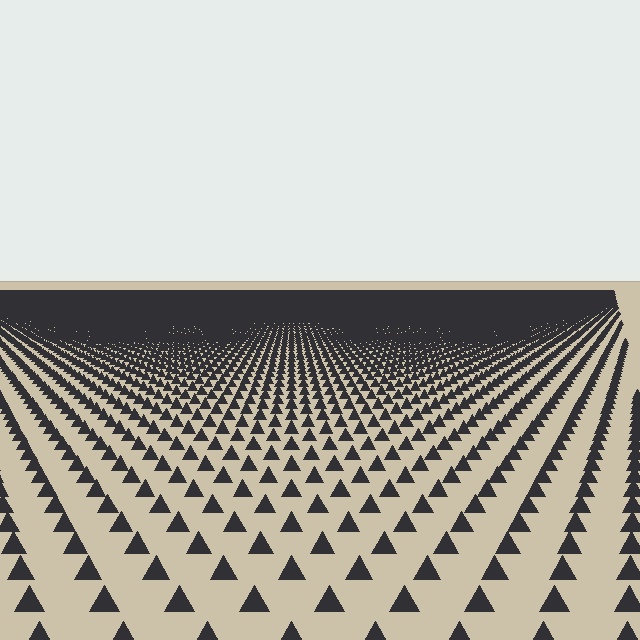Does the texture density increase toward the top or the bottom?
Density increases toward the top.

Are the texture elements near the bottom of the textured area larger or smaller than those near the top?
Larger. Near the bottom, elements are closer to the viewer and appear at a bigger on-screen size.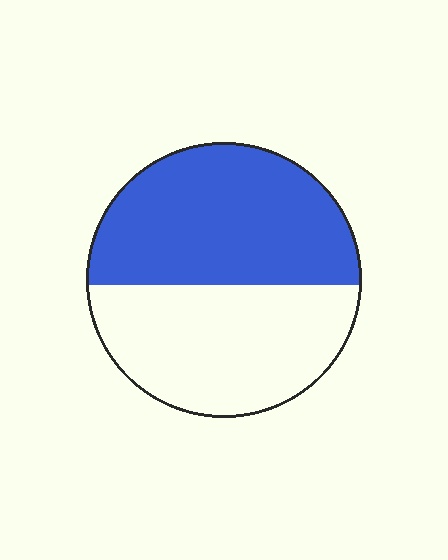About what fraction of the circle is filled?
About one half (1/2).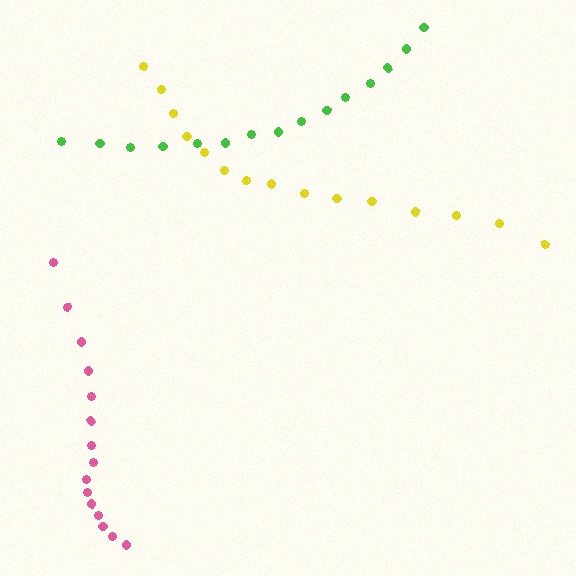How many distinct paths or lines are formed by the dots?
There are 3 distinct paths.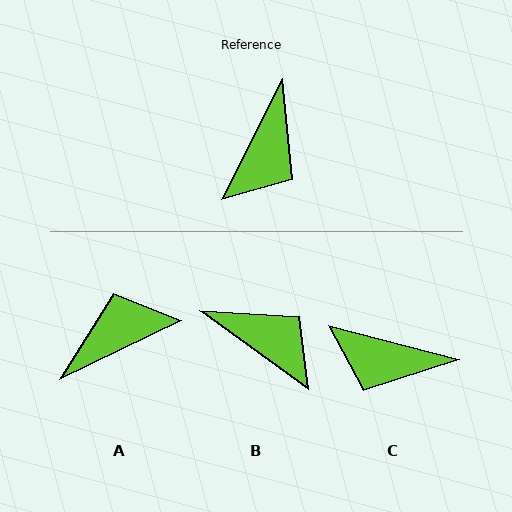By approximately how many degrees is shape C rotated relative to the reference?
Approximately 78 degrees clockwise.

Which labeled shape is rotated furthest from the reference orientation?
A, about 142 degrees away.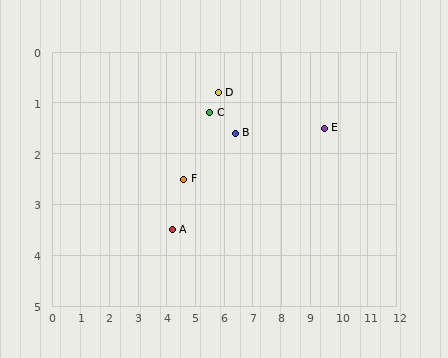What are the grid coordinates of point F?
Point F is at approximately (4.6, 2.5).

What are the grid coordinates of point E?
Point E is at approximately (9.5, 1.5).